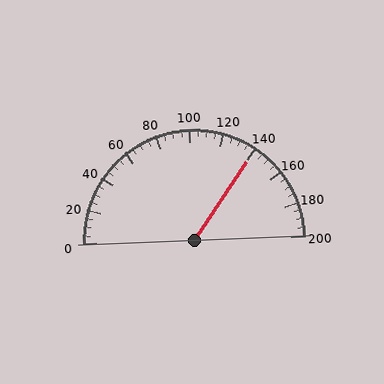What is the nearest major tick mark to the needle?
The nearest major tick mark is 140.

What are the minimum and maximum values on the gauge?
The gauge ranges from 0 to 200.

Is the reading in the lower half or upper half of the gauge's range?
The reading is in the upper half of the range (0 to 200).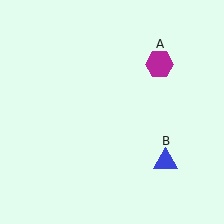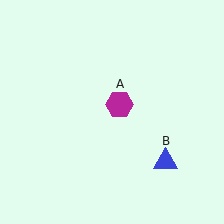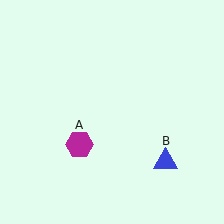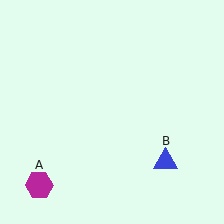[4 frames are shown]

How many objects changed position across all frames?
1 object changed position: magenta hexagon (object A).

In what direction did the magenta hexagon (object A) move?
The magenta hexagon (object A) moved down and to the left.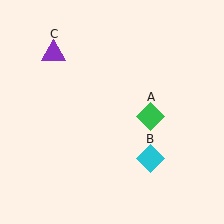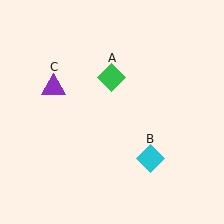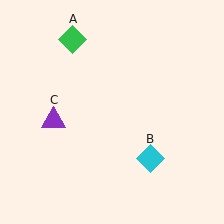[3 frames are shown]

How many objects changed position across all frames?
2 objects changed position: green diamond (object A), purple triangle (object C).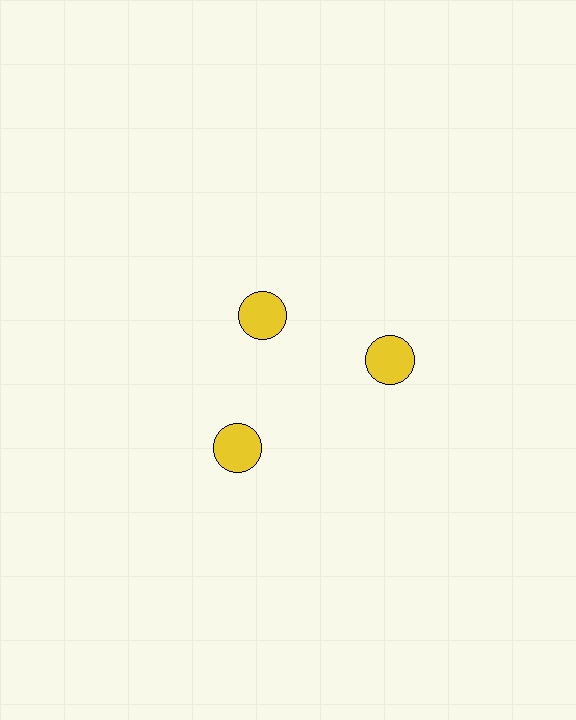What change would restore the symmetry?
The symmetry would be restored by moving it outward, back onto the ring so that all 3 circles sit at equal angles and equal distance from the center.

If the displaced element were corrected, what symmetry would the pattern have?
It would have 3-fold rotational symmetry — the pattern would map onto itself every 120 degrees.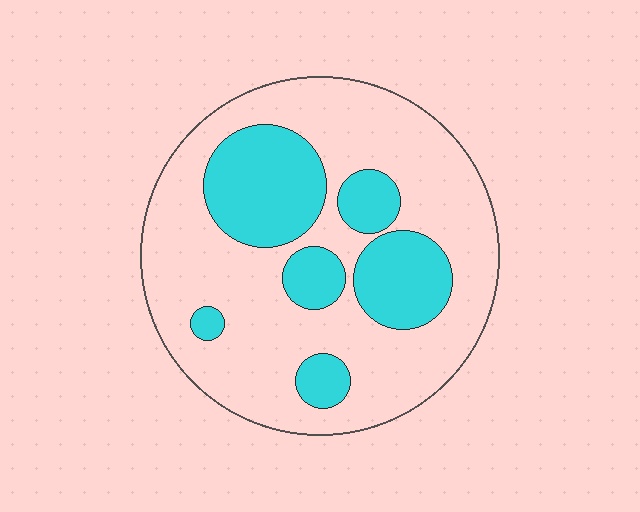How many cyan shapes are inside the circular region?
6.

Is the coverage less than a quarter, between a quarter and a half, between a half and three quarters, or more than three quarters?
Between a quarter and a half.